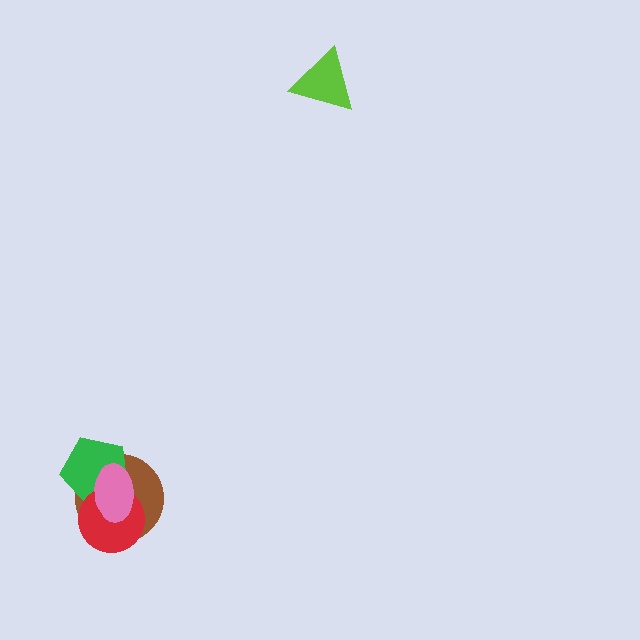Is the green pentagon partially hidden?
Yes, it is partially covered by another shape.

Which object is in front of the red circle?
The pink ellipse is in front of the red circle.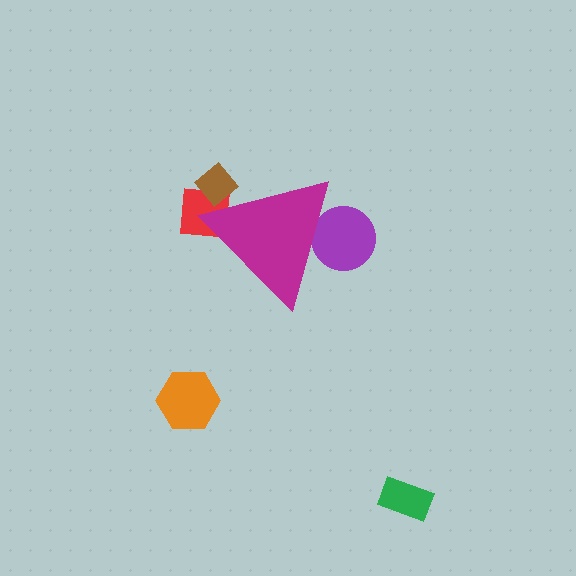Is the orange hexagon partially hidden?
No, the orange hexagon is fully visible.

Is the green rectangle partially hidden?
No, the green rectangle is fully visible.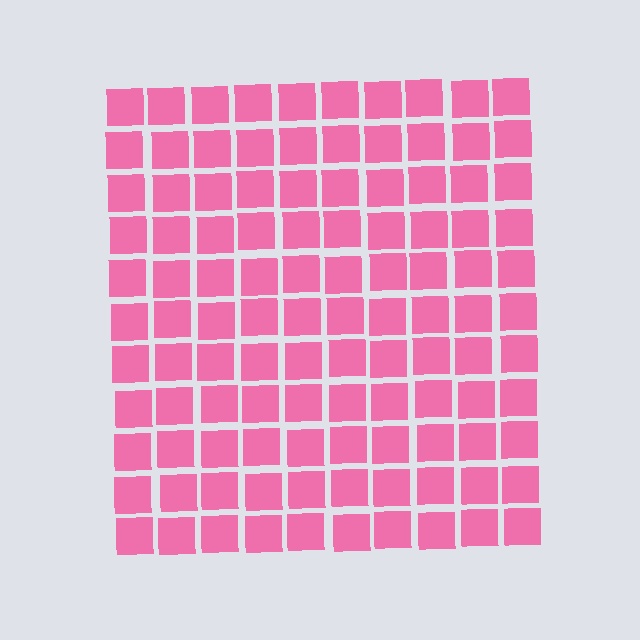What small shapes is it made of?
It is made of small squares.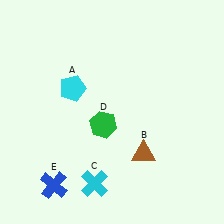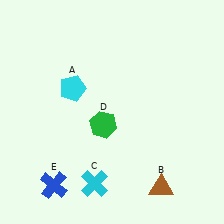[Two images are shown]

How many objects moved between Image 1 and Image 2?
1 object moved between the two images.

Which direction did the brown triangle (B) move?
The brown triangle (B) moved down.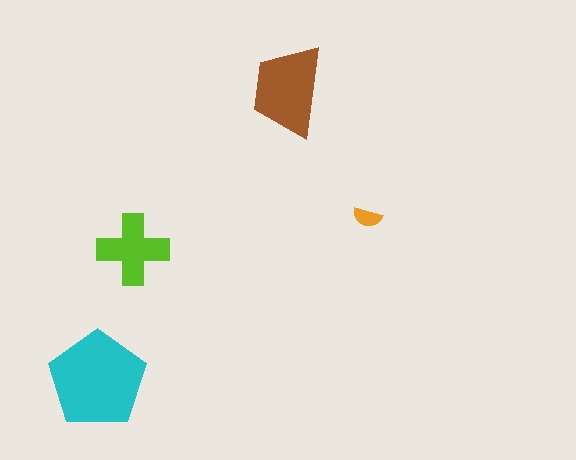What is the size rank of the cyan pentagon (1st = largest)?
1st.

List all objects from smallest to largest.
The orange semicircle, the lime cross, the brown trapezoid, the cyan pentagon.